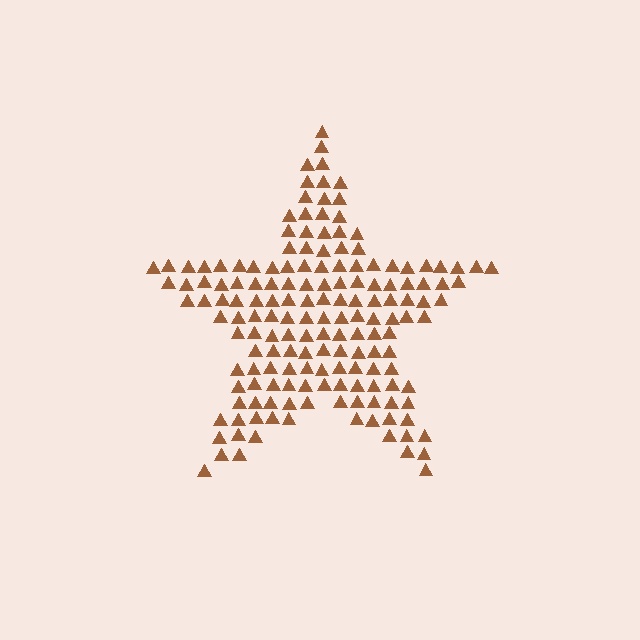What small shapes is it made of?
It is made of small triangles.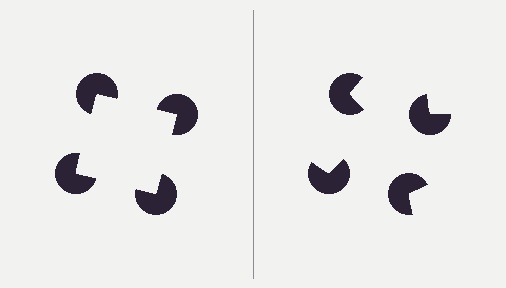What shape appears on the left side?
An illusory square.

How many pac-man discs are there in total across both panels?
8 — 4 on each side.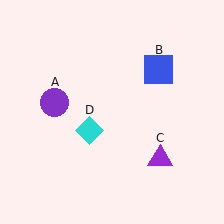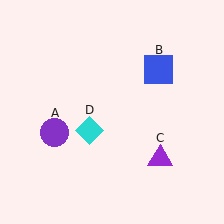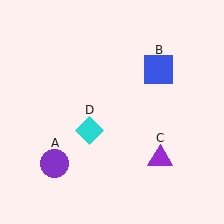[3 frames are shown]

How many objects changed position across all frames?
1 object changed position: purple circle (object A).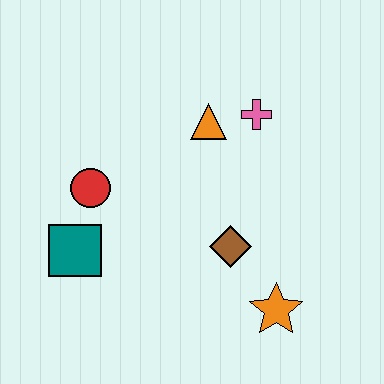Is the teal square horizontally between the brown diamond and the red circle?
No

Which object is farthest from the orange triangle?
The orange star is farthest from the orange triangle.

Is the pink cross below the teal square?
No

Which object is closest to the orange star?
The brown diamond is closest to the orange star.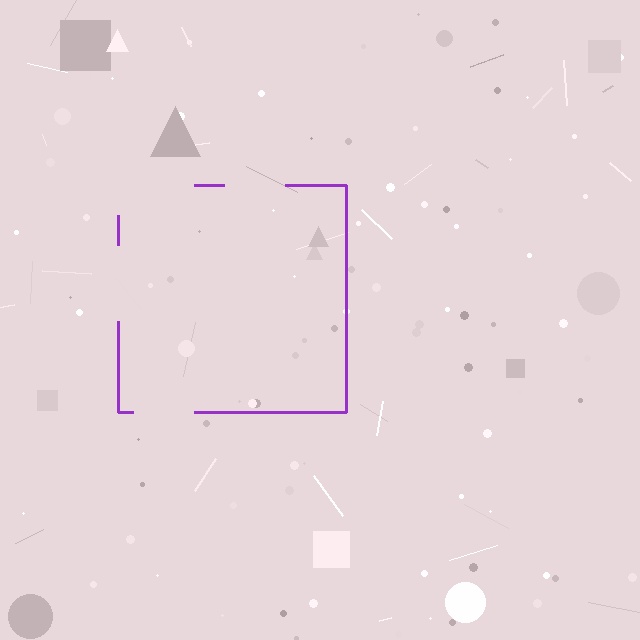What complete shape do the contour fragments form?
The contour fragments form a square.